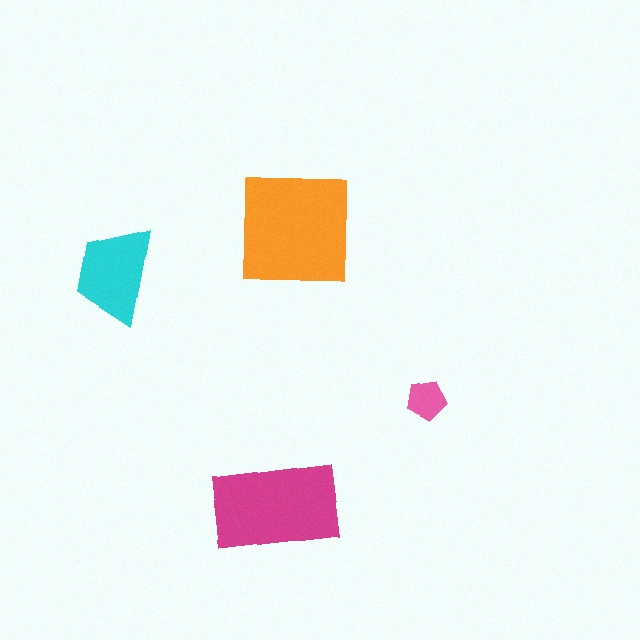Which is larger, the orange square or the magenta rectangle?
The orange square.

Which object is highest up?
The orange square is topmost.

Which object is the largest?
The orange square.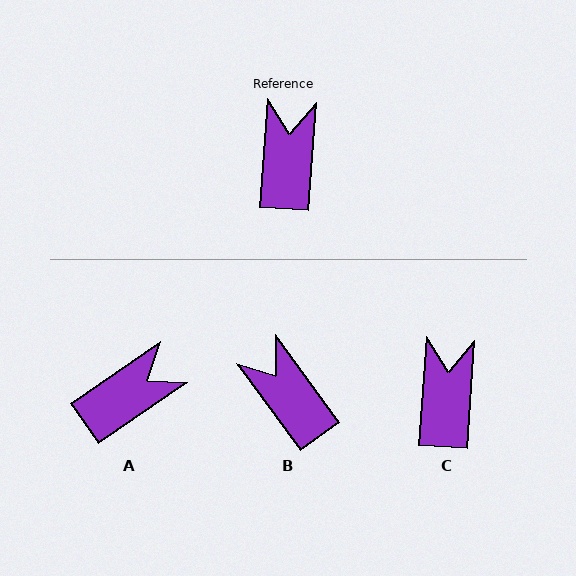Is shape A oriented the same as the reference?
No, it is off by about 52 degrees.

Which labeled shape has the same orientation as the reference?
C.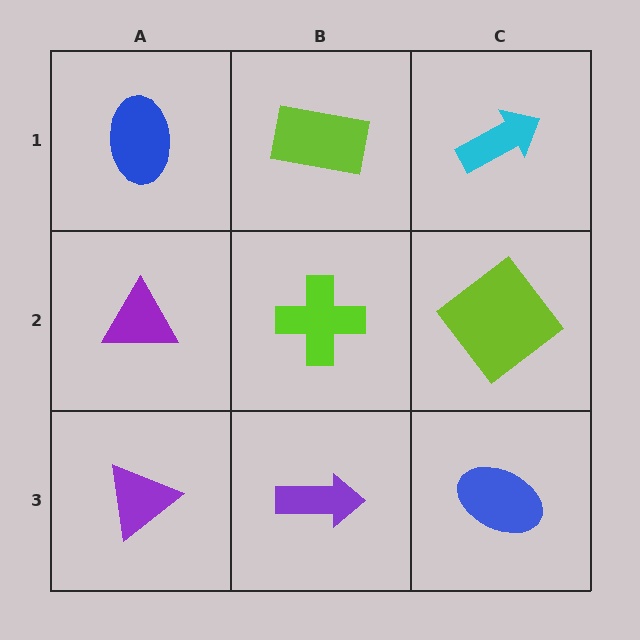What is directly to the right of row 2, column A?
A lime cross.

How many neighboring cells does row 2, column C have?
3.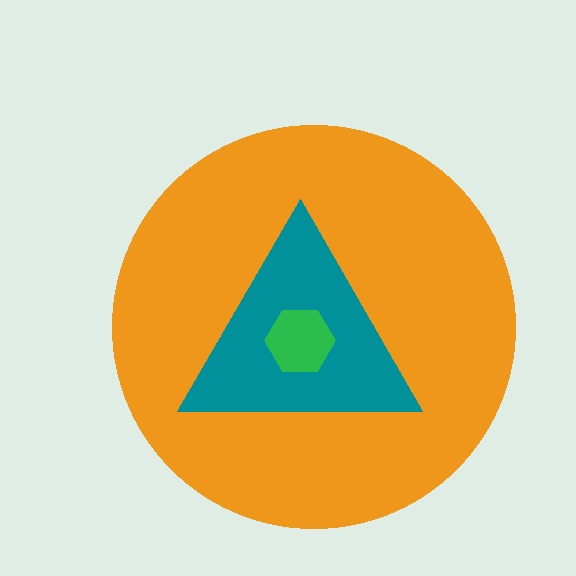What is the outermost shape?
The orange circle.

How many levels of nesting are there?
3.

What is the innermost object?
The green hexagon.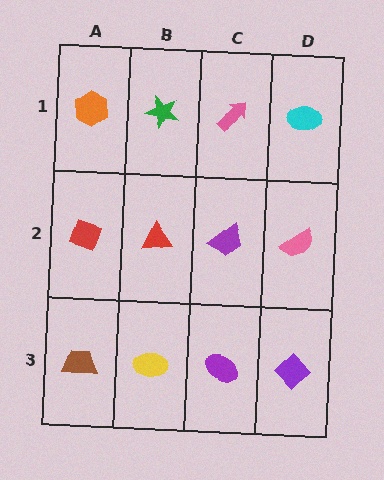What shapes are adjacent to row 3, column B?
A red triangle (row 2, column B), a brown trapezoid (row 3, column A), a purple ellipse (row 3, column C).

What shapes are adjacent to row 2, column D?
A cyan ellipse (row 1, column D), a purple diamond (row 3, column D), a purple trapezoid (row 2, column C).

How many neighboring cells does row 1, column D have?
2.